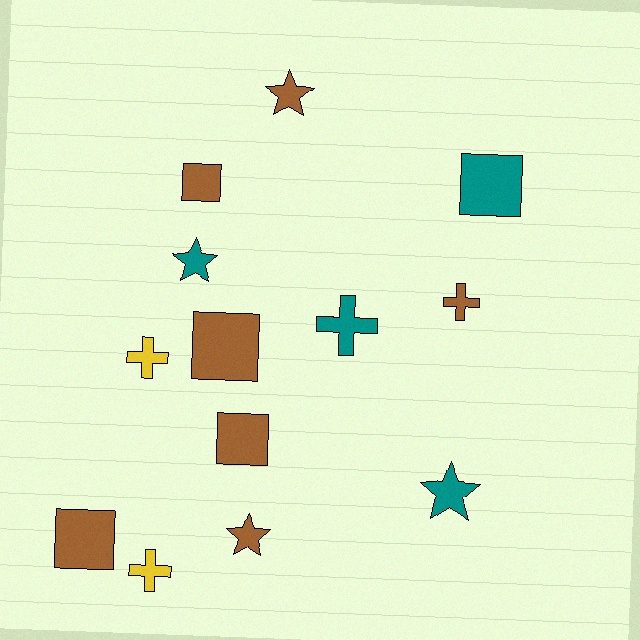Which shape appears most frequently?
Square, with 5 objects.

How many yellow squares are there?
There are no yellow squares.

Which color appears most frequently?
Brown, with 7 objects.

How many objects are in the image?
There are 13 objects.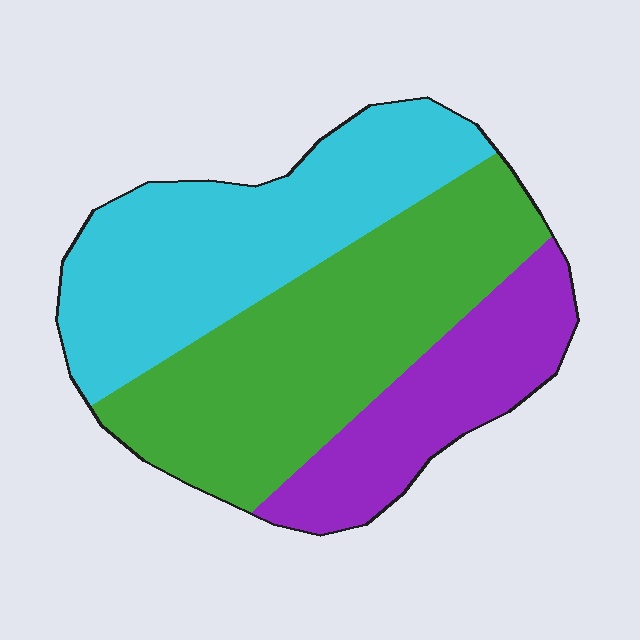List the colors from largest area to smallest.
From largest to smallest: green, cyan, purple.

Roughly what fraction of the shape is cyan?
Cyan takes up about three eighths (3/8) of the shape.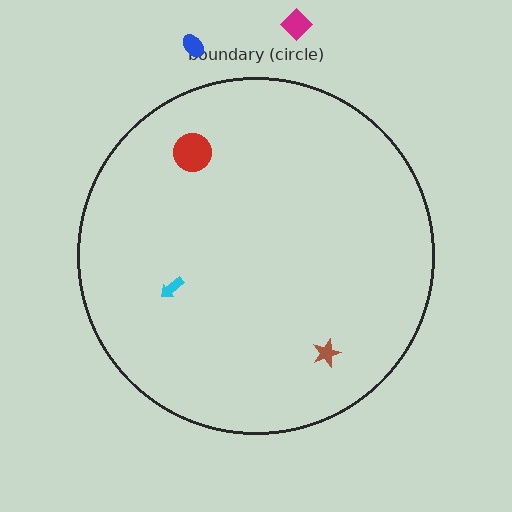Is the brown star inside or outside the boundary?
Inside.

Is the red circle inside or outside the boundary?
Inside.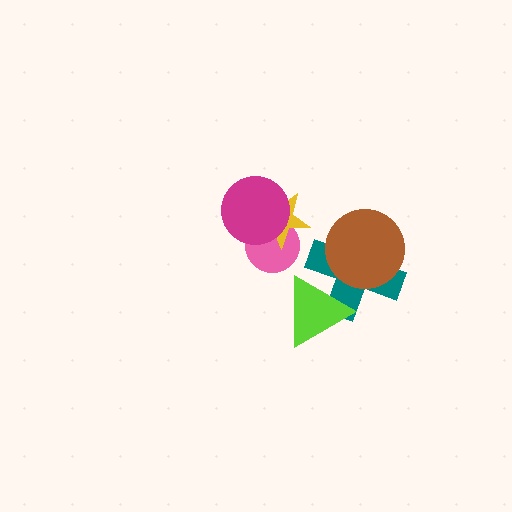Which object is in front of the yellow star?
The magenta circle is in front of the yellow star.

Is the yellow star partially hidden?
Yes, it is partially covered by another shape.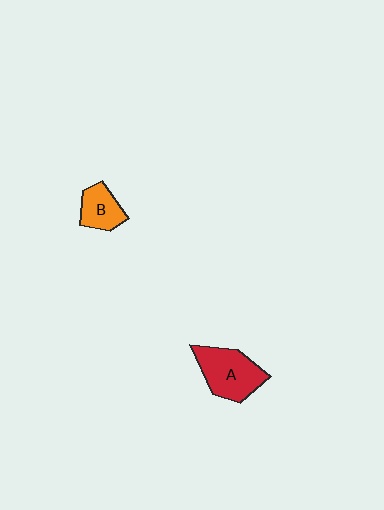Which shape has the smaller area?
Shape B (orange).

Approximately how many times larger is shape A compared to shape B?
Approximately 1.7 times.